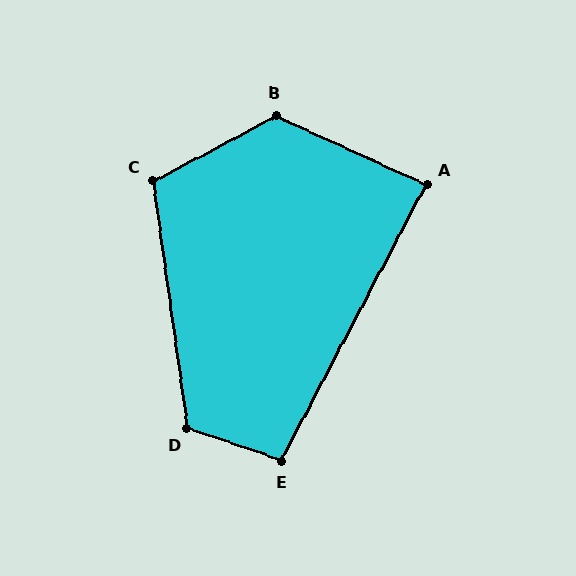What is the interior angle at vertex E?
Approximately 99 degrees (obtuse).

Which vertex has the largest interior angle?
B, at approximately 127 degrees.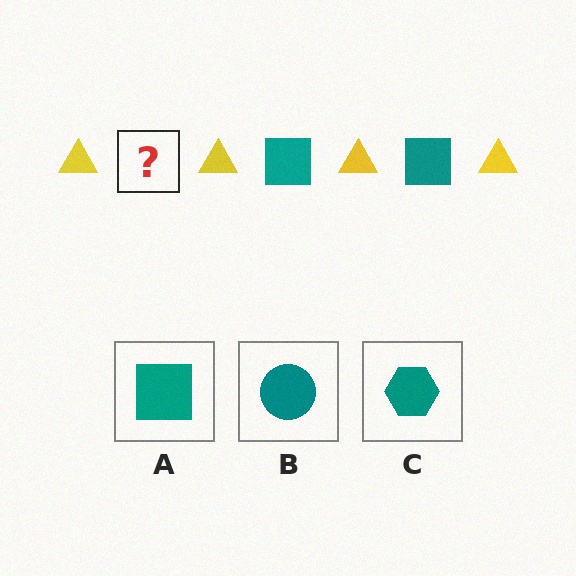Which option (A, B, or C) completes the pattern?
A.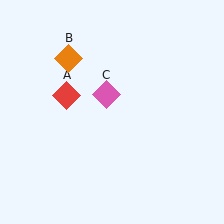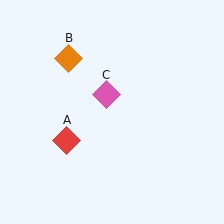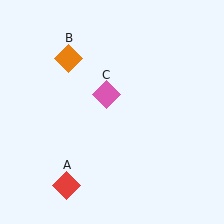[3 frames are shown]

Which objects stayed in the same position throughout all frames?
Orange diamond (object B) and pink diamond (object C) remained stationary.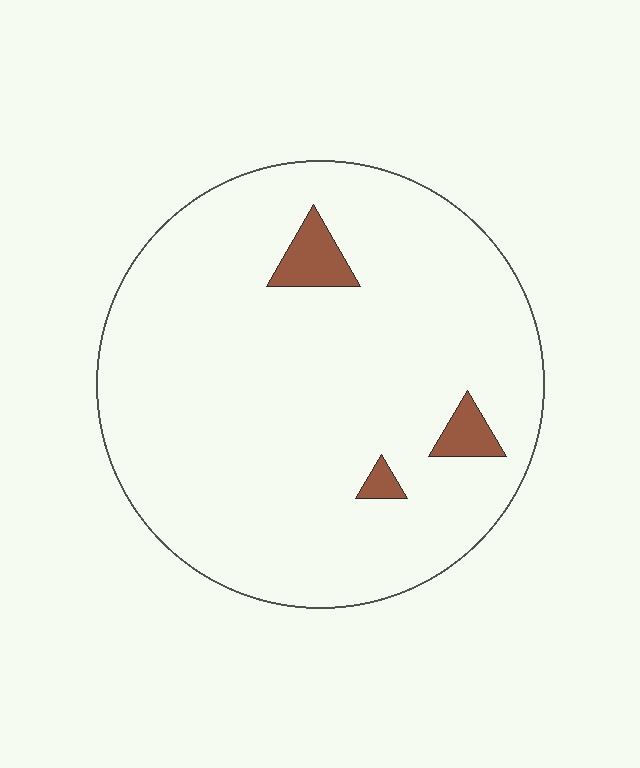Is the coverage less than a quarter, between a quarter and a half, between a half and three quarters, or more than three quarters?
Less than a quarter.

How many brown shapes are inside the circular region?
3.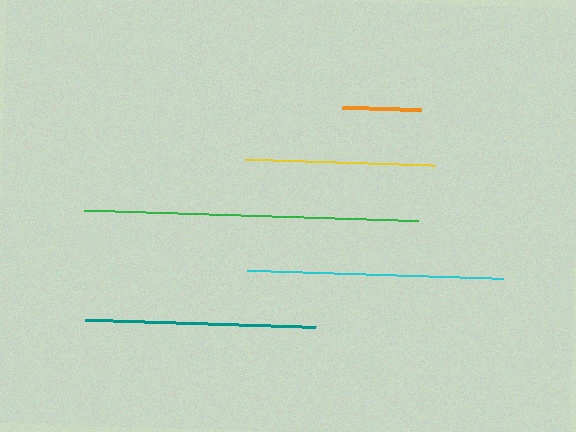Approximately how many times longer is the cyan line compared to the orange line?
The cyan line is approximately 3.2 times the length of the orange line.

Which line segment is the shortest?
The orange line is the shortest at approximately 79 pixels.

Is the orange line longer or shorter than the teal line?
The teal line is longer than the orange line.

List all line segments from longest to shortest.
From longest to shortest: green, cyan, teal, yellow, orange.